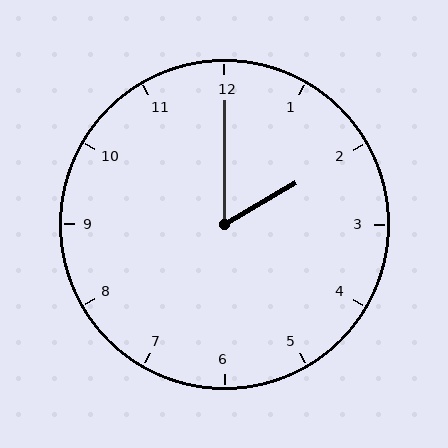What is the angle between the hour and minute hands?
Approximately 60 degrees.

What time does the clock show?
2:00.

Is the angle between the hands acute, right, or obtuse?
It is acute.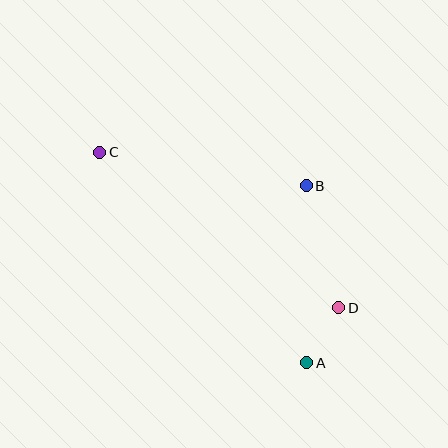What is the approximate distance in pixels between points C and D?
The distance between C and D is approximately 285 pixels.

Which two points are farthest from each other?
Points A and C are farthest from each other.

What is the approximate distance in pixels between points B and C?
The distance between B and C is approximately 209 pixels.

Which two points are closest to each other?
Points A and D are closest to each other.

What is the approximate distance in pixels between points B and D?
The distance between B and D is approximately 126 pixels.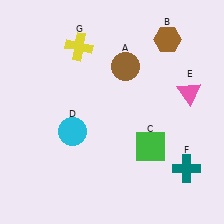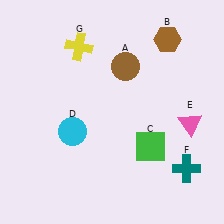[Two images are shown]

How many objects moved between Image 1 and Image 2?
1 object moved between the two images.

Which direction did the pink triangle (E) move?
The pink triangle (E) moved down.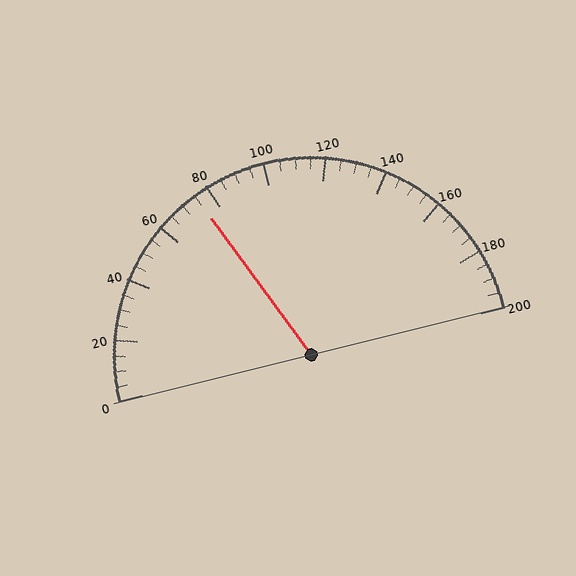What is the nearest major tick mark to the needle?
The nearest major tick mark is 80.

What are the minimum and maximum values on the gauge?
The gauge ranges from 0 to 200.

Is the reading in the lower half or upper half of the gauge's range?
The reading is in the lower half of the range (0 to 200).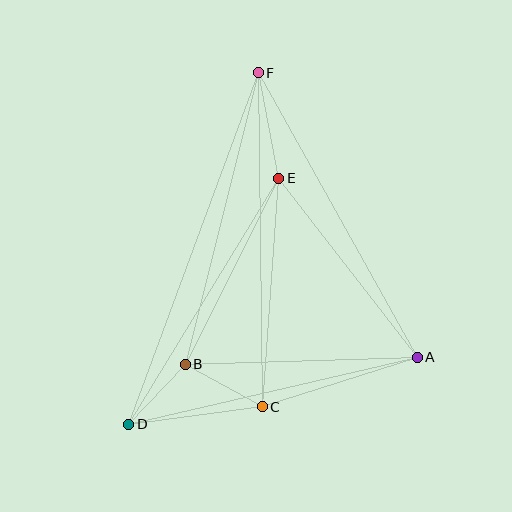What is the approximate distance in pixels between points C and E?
The distance between C and E is approximately 229 pixels.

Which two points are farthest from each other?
Points D and F are farthest from each other.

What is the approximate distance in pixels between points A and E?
The distance between A and E is approximately 226 pixels.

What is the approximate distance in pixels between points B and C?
The distance between B and C is approximately 88 pixels.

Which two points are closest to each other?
Points B and D are closest to each other.